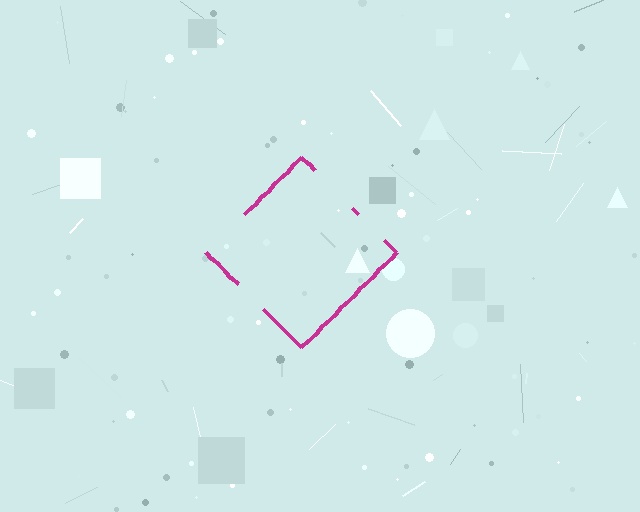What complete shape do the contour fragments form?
The contour fragments form a diamond.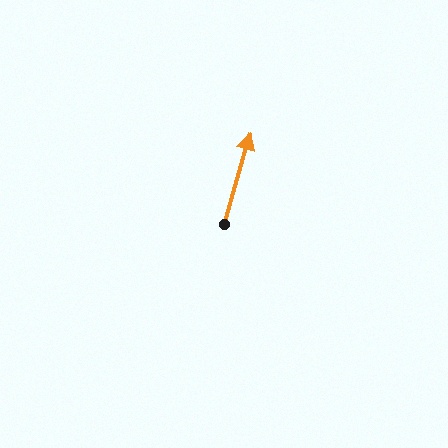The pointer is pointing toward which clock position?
Roughly 1 o'clock.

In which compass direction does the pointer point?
North.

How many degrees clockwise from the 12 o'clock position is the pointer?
Approximately 16 degrees.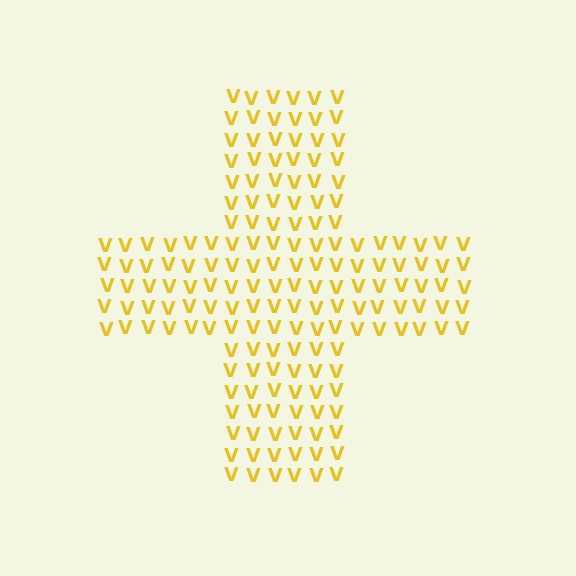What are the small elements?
The small elements are letter V's.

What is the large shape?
The large shape is a cross.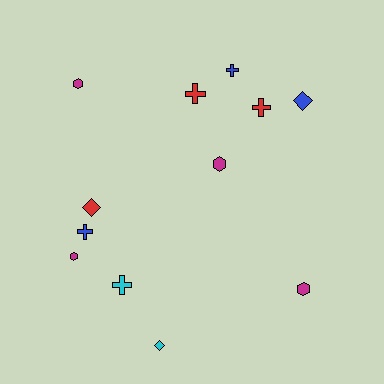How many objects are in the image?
There are 12 objects.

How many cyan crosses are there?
There is 1 cyan cross.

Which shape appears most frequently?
Cross, with 5 objects.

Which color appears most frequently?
Magenta, with 4 objects.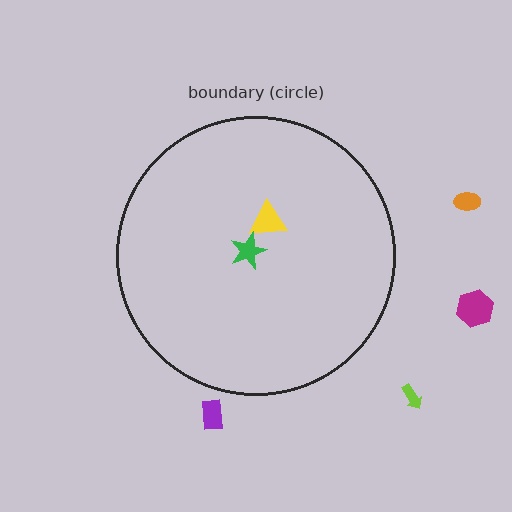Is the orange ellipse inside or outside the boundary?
Outside.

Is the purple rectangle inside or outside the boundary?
Outside.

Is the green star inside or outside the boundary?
Inside.